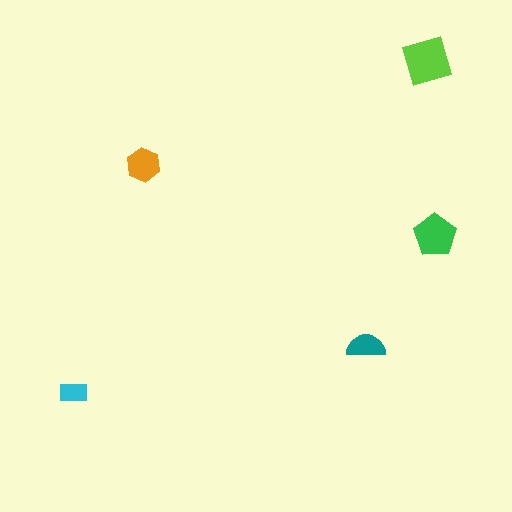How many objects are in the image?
There are 5 objects in the image.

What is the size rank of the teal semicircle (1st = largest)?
4th.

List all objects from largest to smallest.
The lime diamond, the green pentagon, the orange hexagon, the teal semicircle, the cyan rectangle.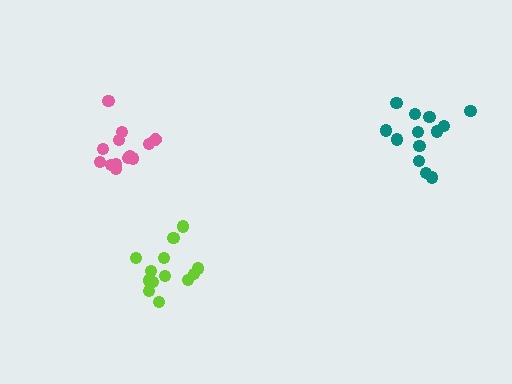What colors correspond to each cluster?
The clusters are colored: lime, pink, teal.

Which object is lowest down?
The lime cluster is bottommost.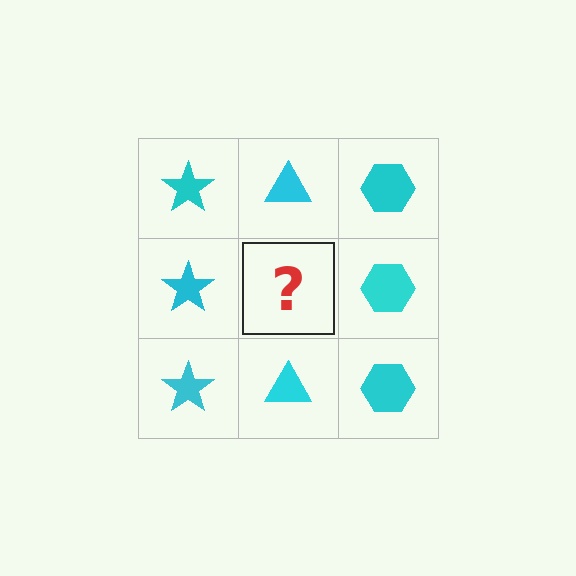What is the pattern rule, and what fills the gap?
The rule is that each column has a consistent shape. The gap should be filled with a cyan triangle.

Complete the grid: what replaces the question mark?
The question mark should be replaced with a cyan triangle.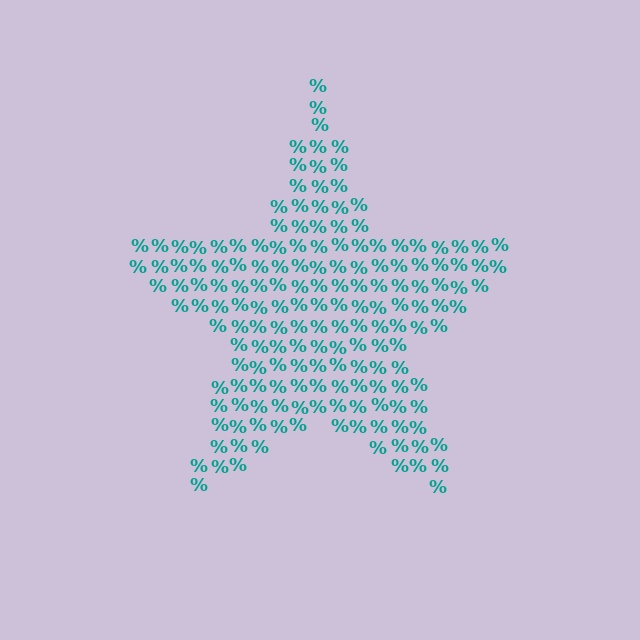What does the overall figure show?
The overall figure shows a star.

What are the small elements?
The small elements are percent signs.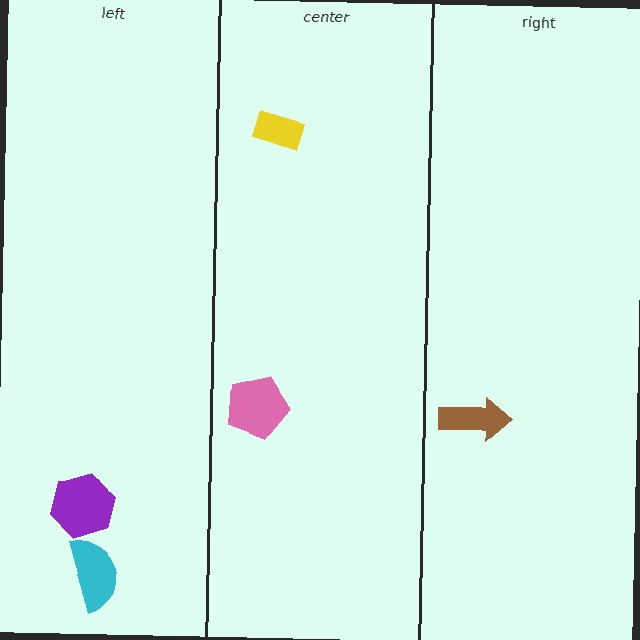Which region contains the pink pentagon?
The center region.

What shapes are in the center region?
The pink pentagon, the yellow rectangle.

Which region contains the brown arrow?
The right region.